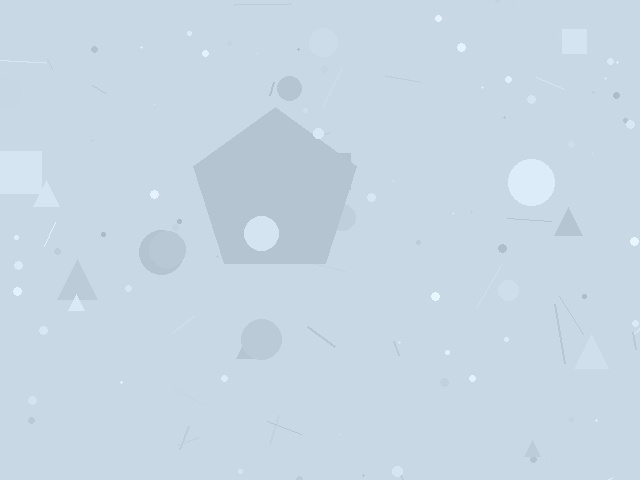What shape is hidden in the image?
A pentagon is hidden in the image.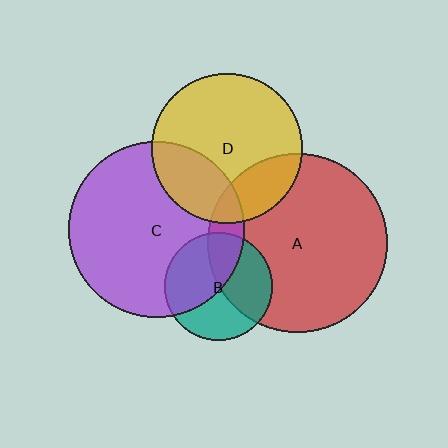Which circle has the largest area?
Circle A (red).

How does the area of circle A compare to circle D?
Approximately 1.4 times.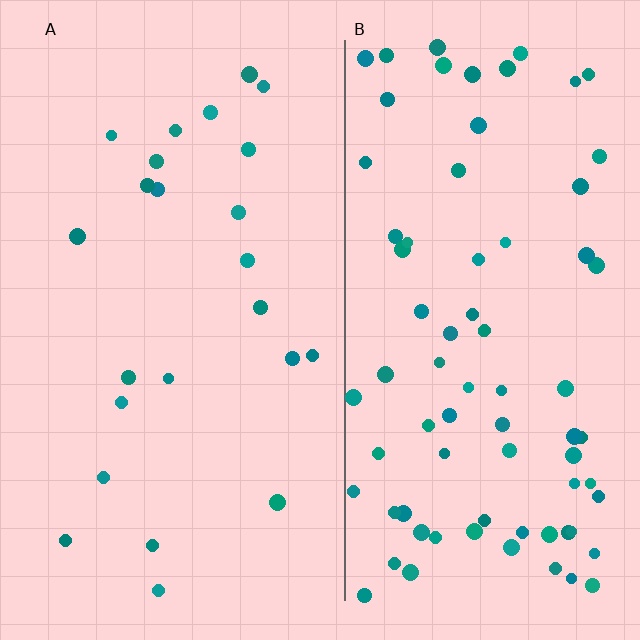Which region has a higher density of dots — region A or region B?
B (the right).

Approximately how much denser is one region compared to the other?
Approximately 3.3× — region B over region A.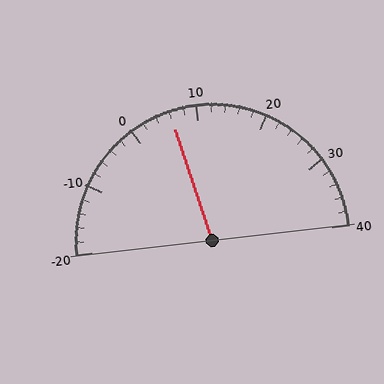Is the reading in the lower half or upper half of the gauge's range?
The reading is in the lower half of the range (-20 to 40).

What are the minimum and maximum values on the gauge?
The gauge ranges from -20 to 40.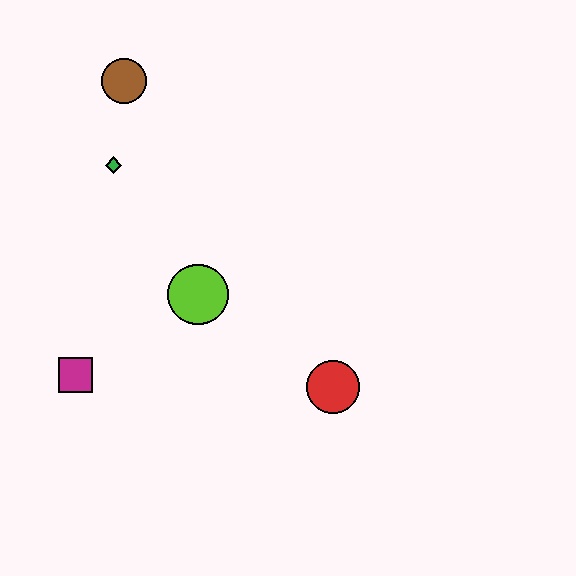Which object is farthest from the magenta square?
The brown circle is farthest from the magenta square.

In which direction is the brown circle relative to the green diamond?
The brown circle is above the green diamond.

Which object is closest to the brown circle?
The green diamond is closest to the brown circle.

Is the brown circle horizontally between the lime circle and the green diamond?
Yes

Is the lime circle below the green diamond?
Yes